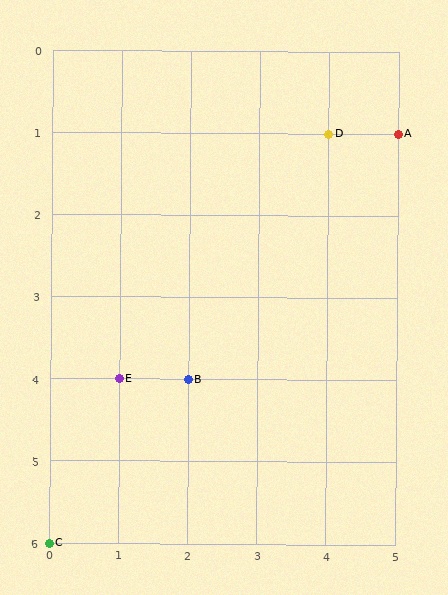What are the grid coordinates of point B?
Point B is at grid coordinates (2, 4).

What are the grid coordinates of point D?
Point D is at grid coordinates (4, 1).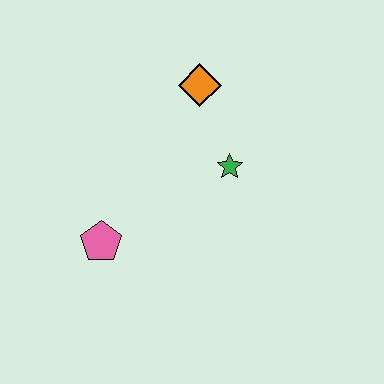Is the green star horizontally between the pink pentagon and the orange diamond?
No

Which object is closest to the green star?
The orange diamond is closest to the green star.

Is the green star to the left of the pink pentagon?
No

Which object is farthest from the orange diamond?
The pink pentagon is farthest from the orange diamond.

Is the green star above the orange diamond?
No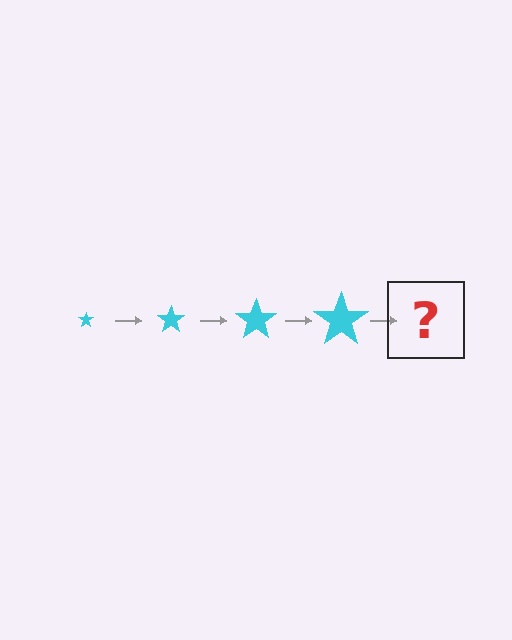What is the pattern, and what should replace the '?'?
The pattern is that the star gets progressively larger each step. The '?' should be a cyan star, larger than the previous one.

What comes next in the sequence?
The next element should be a cyan star, larger than the previous one.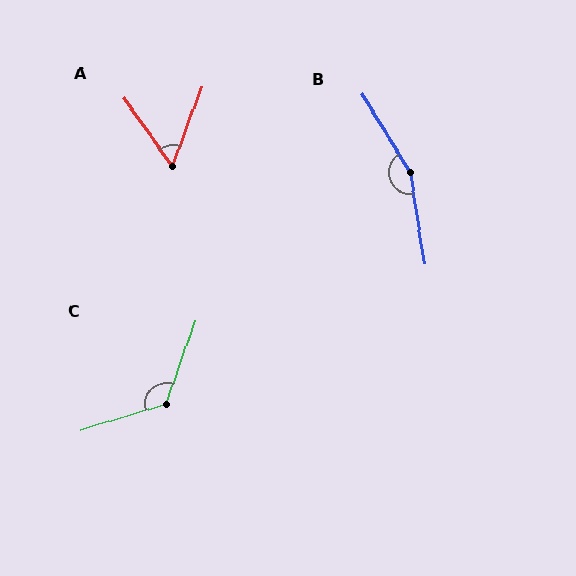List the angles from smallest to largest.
A (55°), C (127°), B (157°).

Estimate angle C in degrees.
Approximately 127 degrees.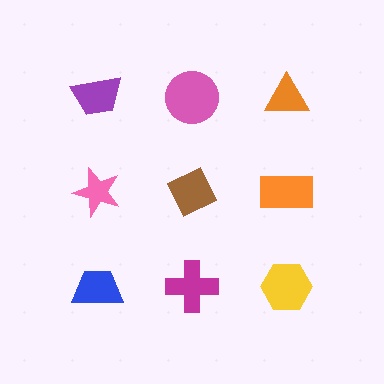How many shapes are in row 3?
3 shapes.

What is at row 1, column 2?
A pink circle.